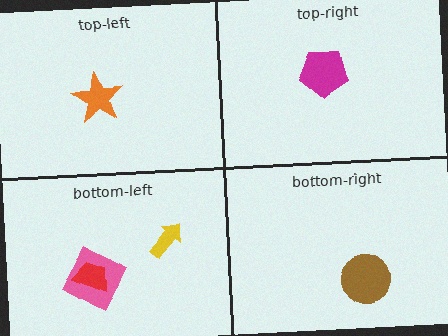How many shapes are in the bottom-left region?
3.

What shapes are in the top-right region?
The magenta pentagon.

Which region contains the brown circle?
The bottom-right region.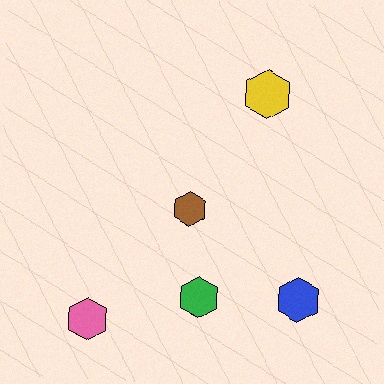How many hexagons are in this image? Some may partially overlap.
There are 5 hexagons.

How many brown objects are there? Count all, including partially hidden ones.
There is 1 brown object.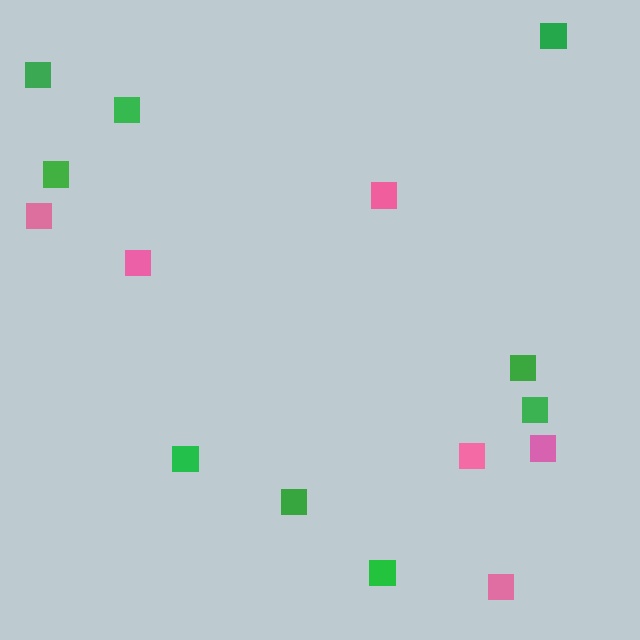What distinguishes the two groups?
There are 2 groups: one group of pink squares (6) and one group of green squares (9).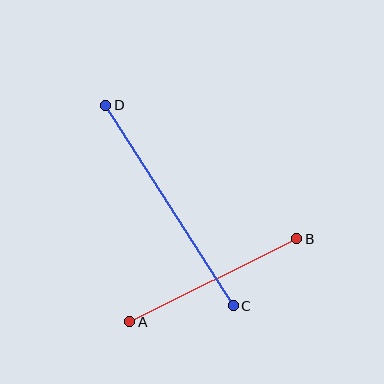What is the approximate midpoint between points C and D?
The midpoint is at approximately (169, 206) pixels.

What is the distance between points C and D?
The distance is approximately 238 pixels.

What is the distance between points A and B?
The distance is approximately 187 pixels.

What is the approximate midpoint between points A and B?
The midpoint is at approximately (213, 280) pixels.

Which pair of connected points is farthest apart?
Points C and D are farthest apart.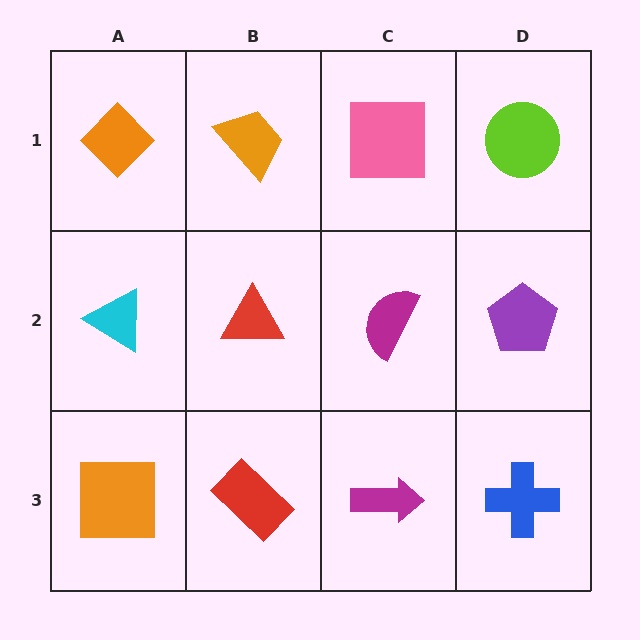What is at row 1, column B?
An orange trapezoid.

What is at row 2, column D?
A purple pentagon.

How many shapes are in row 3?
4 shapes.